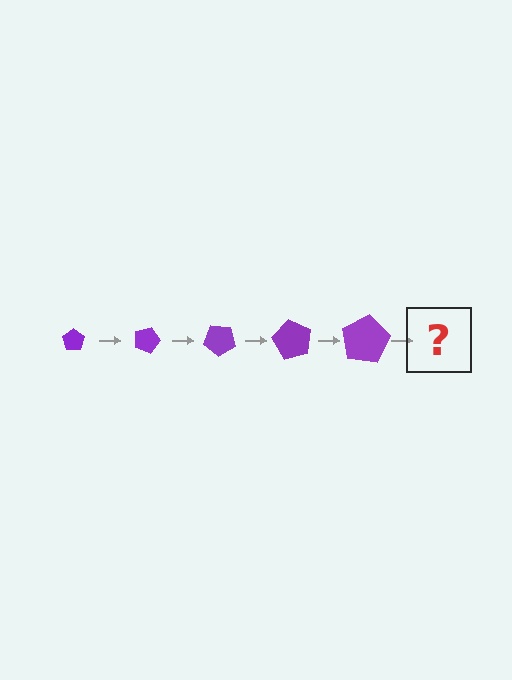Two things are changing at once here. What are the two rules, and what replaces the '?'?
The two rules are that the pentagon grows larger each step and it rotates 20 degrees each step. The '?' should be a pentagon, larger than the previous one and rotated 100 degrees from the start.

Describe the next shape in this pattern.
It should be a pentagon, larger than the previous one and rotated 100 degrees from the start.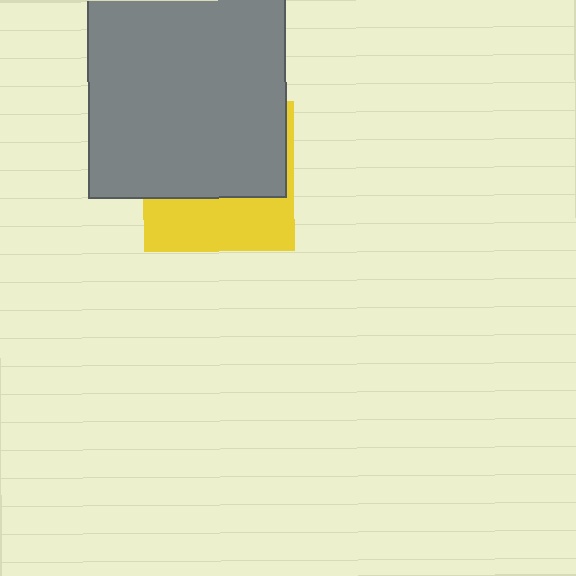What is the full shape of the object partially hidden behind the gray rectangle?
The partially hidden object is a yellow square.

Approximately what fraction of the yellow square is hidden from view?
Roughly 61% of the yellow square is hidden behind the gray rectangle.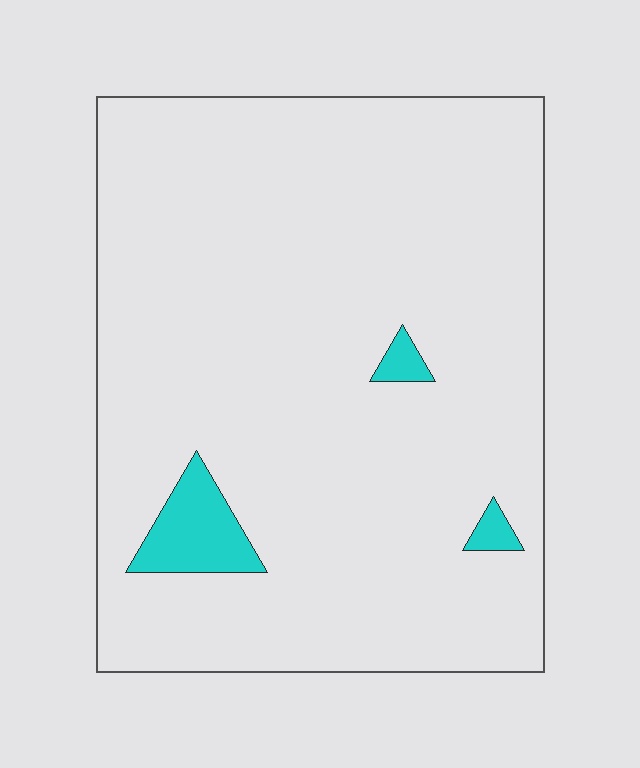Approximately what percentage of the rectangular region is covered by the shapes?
Approximately 5%.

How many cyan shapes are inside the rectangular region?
3.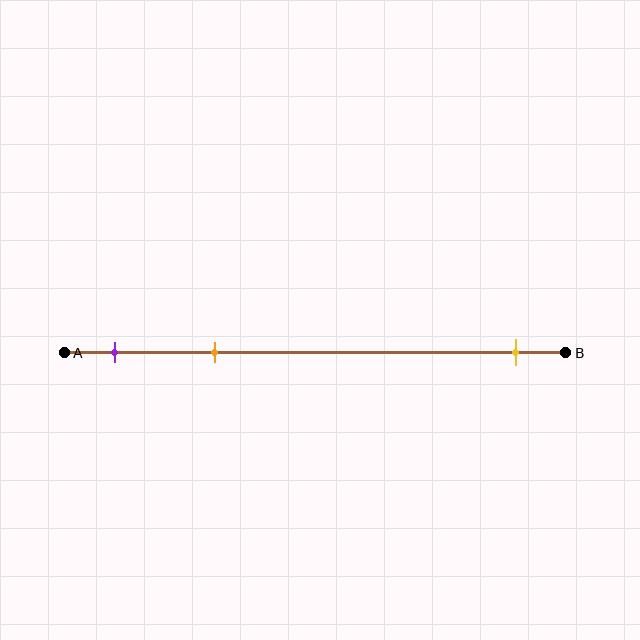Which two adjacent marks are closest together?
The purple and orange marks are the closest adjacent pair.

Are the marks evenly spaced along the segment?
No, the marks are not evenly spaced.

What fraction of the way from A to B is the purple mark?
The purple mark is approximately 10% (0.1) of the way from A to B.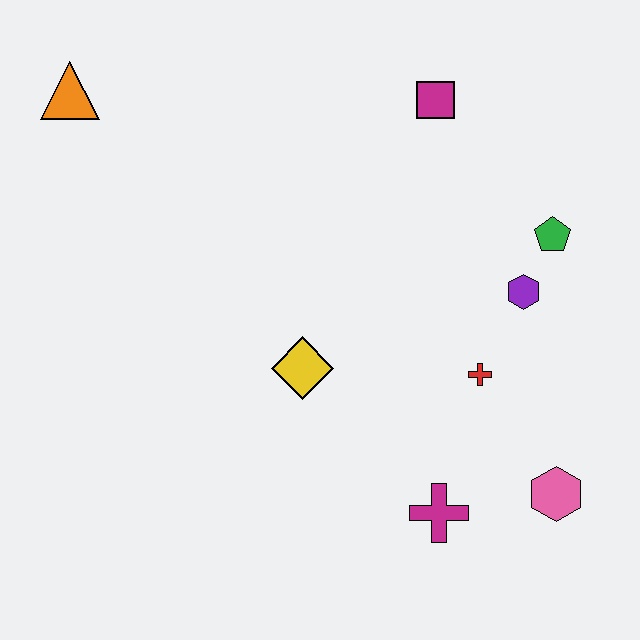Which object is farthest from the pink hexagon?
The orange triangle is farthest from the pink hexagon.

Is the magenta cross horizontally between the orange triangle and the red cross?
Yes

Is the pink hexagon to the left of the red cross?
No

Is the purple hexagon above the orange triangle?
No